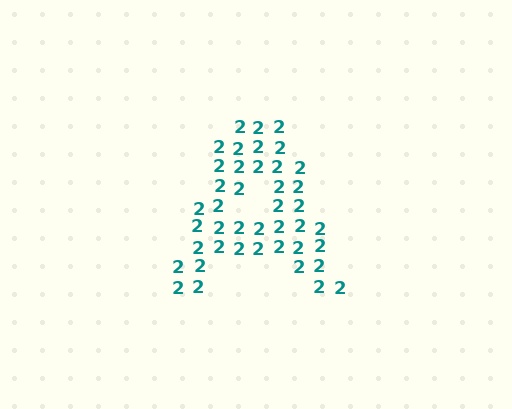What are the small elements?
The small elements are digit 2's.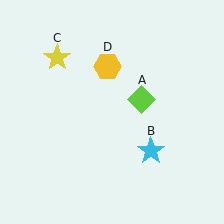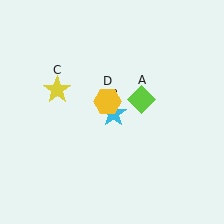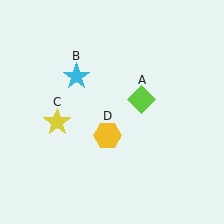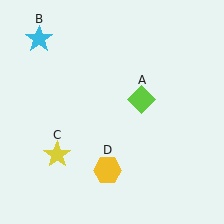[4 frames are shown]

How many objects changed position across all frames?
3 objects changed position: cyan star (object B), yellow star (object C), yellow hexagon (object D).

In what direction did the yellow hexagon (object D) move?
The yellow hexagon (object D) moved down.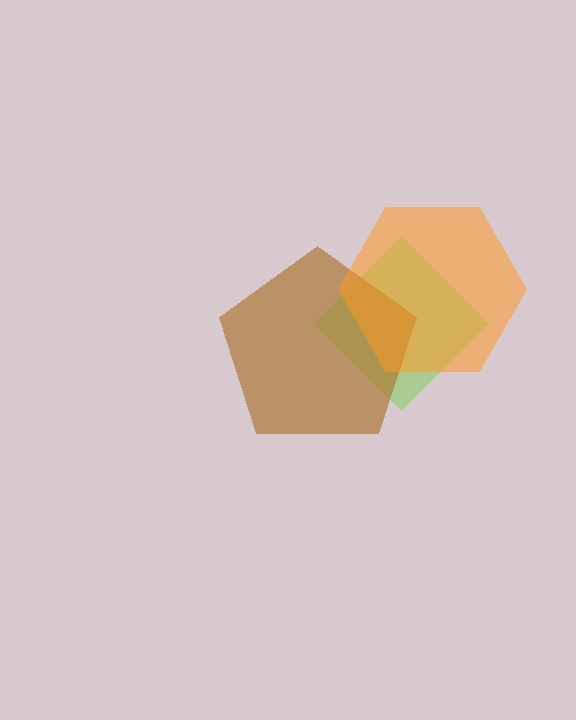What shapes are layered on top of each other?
The layered shapes are: a lime diamond, a brown pentagon, an orange hexagon.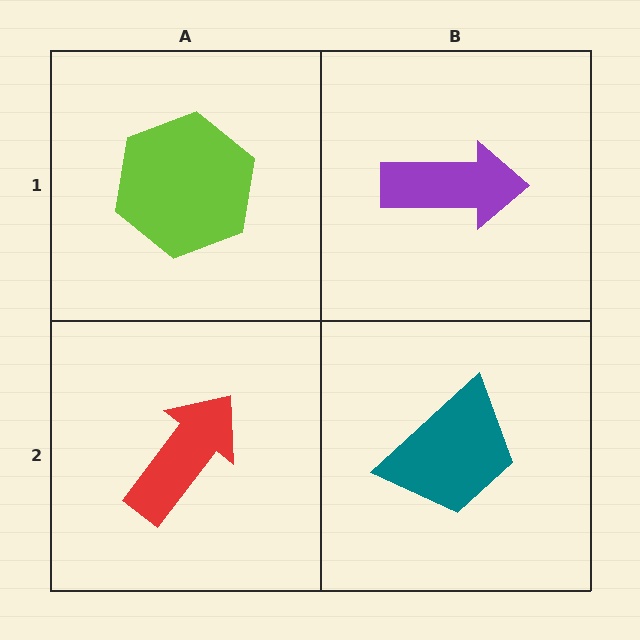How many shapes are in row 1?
2 shapes.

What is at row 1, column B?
A purple arrow.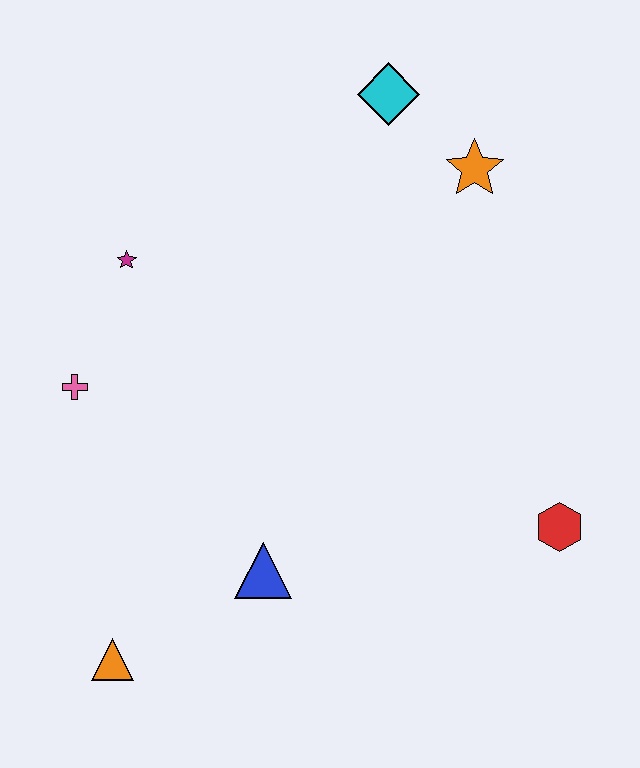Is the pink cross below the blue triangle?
No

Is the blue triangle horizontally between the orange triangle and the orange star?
Yes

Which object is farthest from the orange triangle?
The cyan diamond is farthest from the orange triangle.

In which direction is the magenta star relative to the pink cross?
The magenta star is above the pink cross.